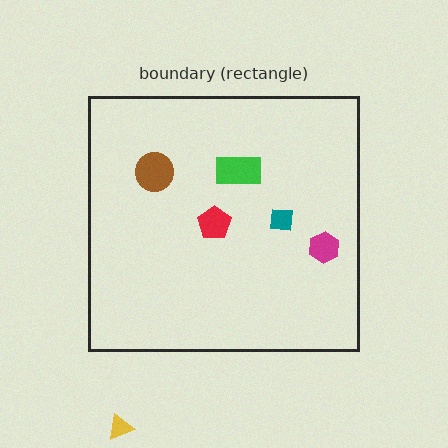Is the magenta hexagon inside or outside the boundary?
Inside.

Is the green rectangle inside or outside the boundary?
Inside.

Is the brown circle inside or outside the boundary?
Inside.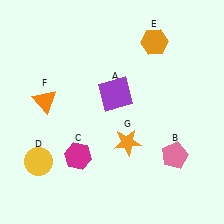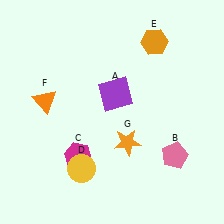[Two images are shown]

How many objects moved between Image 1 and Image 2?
1 object moved between the two images.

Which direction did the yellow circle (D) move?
The yellow circle (D) moved right.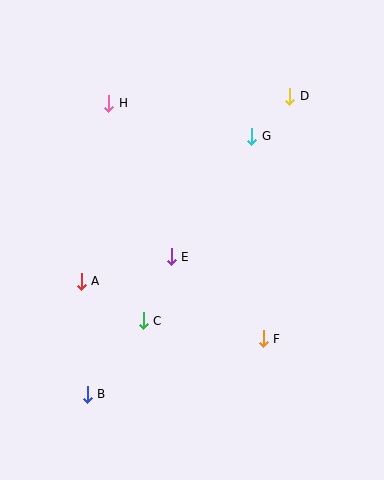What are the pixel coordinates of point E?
Point E is at (171, 257).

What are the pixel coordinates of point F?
Point F is at (263, 339).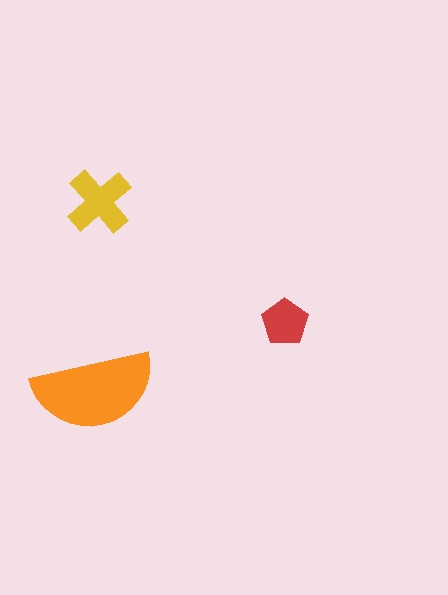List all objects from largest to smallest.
The orange semicircle, the yellow cross, the red pentagon.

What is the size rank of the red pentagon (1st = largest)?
3rd.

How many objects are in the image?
There are 3 objects in the image.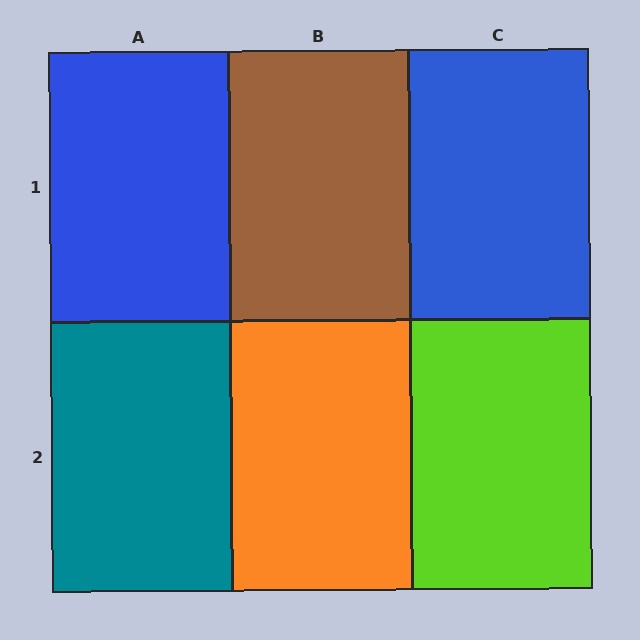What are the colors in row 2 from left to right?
Teal, orange, lime.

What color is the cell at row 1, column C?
Blue.